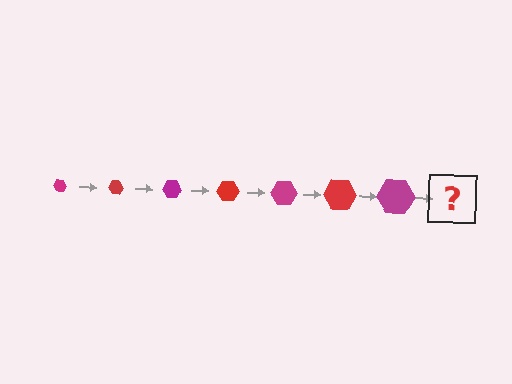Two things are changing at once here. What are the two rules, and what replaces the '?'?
The two rules are that the hexagon grows larger each step and the color cycles through magenta and red. The '?' should be a red hexagon, larger than the previous one.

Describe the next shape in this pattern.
It should be a red hexagon, larger than the previous one.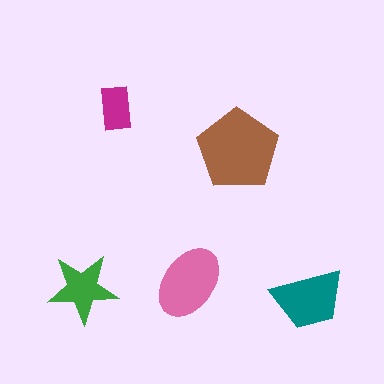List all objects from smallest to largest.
The magenta rectangle, the green star, the teal trapezoid, the pink ellipse, the brown pentagon.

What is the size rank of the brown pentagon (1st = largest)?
1st.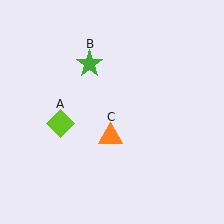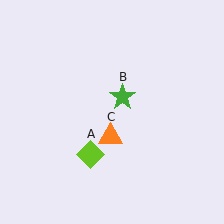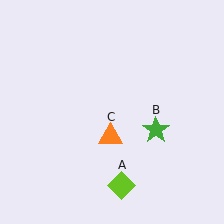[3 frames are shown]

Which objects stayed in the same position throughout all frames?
Orange triangle (object C) remained stationary.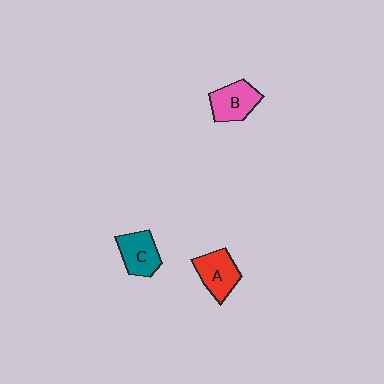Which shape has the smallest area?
Shape C (teal).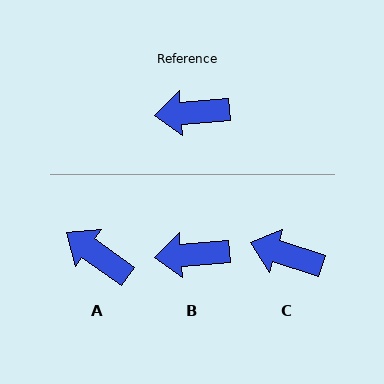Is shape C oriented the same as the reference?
No, it is off by about 22 degrees.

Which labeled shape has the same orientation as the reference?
B.